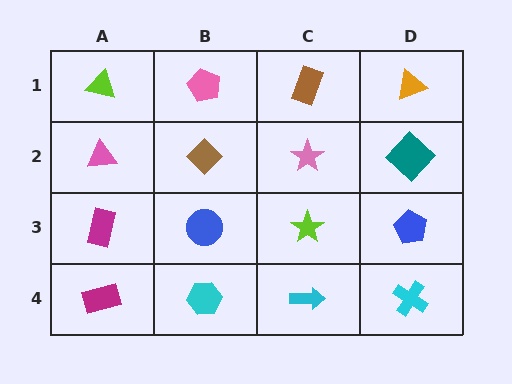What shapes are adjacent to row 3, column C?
A pink star (row 2, column C), a cyan arrow (row 4, column C), a blue circle (row 3, column B), a blue pentagon (row 3, column D).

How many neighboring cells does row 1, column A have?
2.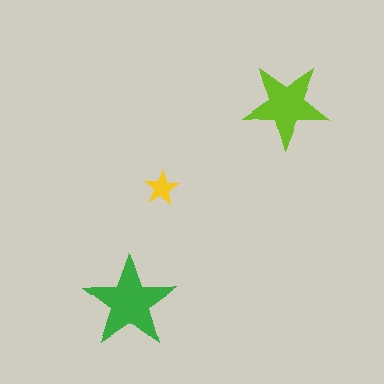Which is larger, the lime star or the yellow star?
The lime one.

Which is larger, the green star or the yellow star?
The green one.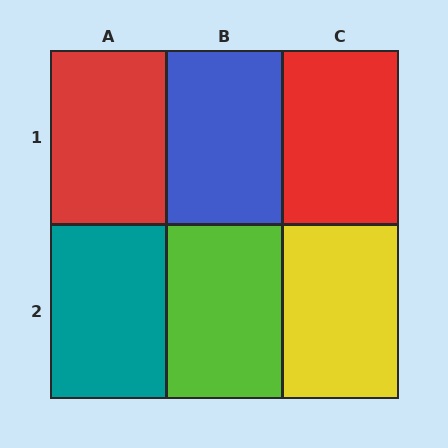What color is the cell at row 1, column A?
Red.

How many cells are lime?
1 cell is lime.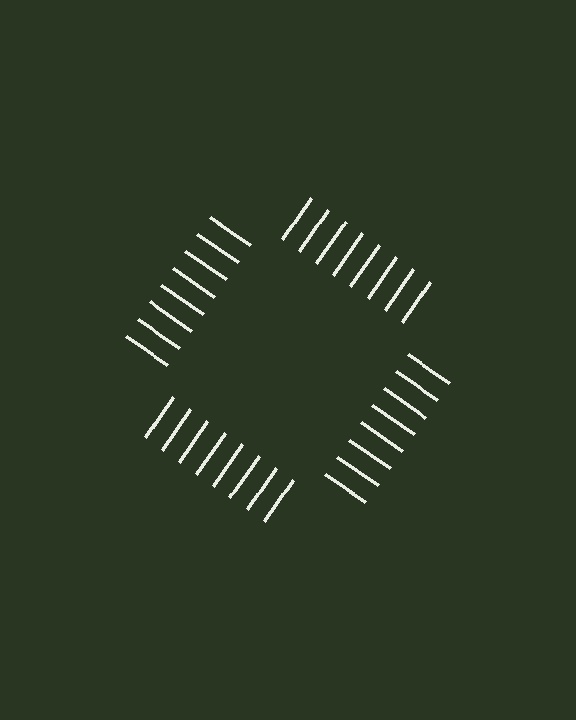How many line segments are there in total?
32 — 8 along each of the 4 edges.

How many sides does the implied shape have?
4 sides — the line-ends trace a square.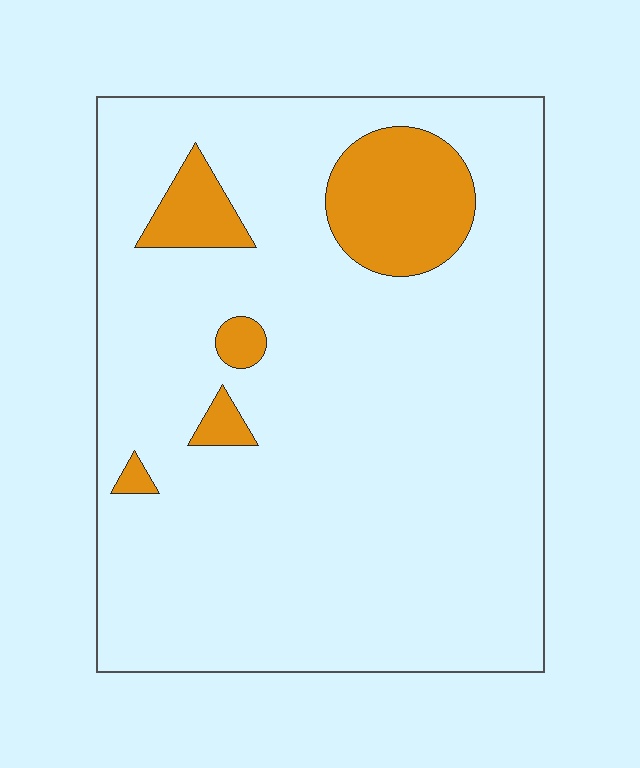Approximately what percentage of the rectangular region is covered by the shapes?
Approximately 10%.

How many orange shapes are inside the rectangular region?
5.